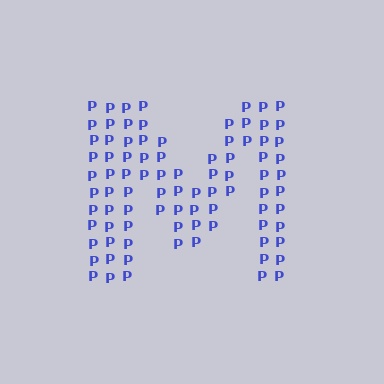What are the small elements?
The small elements are letter P's.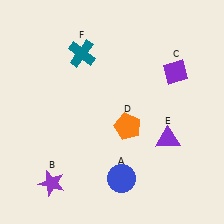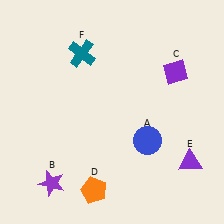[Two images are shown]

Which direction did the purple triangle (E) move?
The purple triangle (E) moved down.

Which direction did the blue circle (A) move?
The blue circle (A) moved up.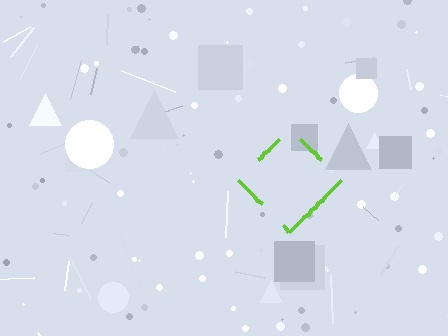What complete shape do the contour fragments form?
The contour fragments form a diamond.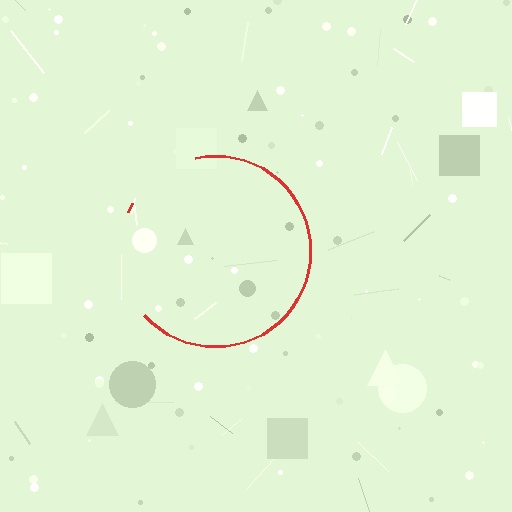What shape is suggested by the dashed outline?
The dashed outline suggests a circle.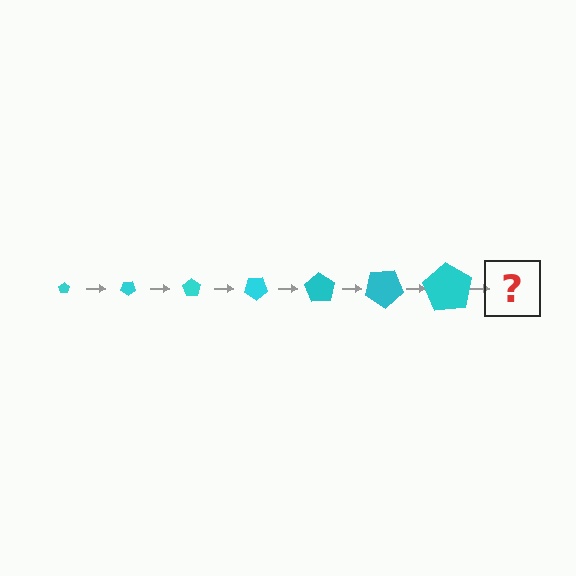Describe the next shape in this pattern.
It should be a pentagon, larger than the previous one and rotated 245 degrees from the start.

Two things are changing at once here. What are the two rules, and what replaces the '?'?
The two rules are that the pentagon grows larger each step and it rotates 35 degrees each step. The '?' should be a pentagon, larger than the previous one and rotated 245 degrees from the start.